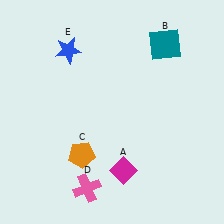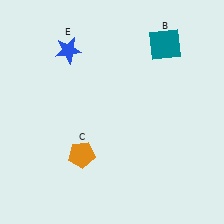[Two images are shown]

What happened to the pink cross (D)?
The pink cross (D) was removed in Image 2. It was in the bottom-left area of Image 1.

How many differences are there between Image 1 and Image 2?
There are 2 differences between the two images.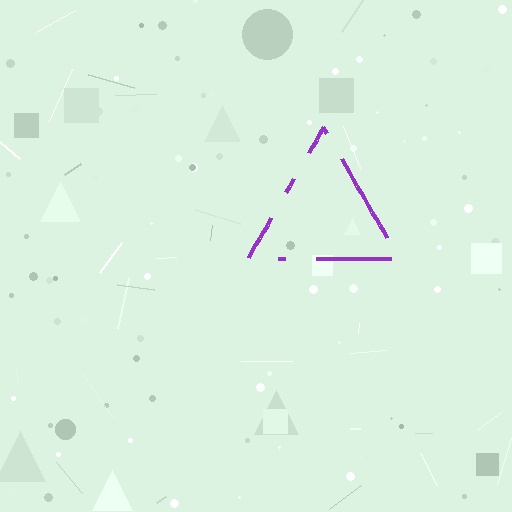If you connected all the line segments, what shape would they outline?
They would outline a triangle.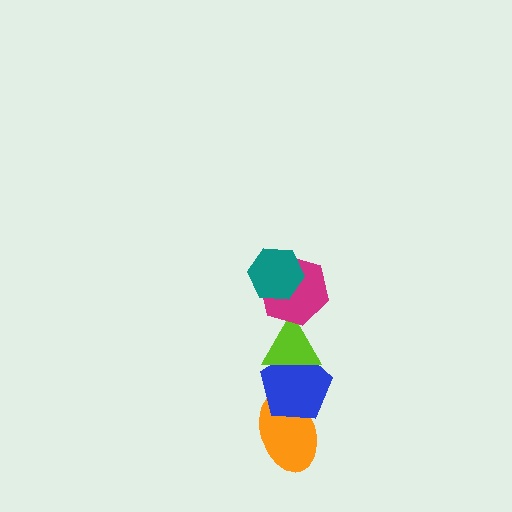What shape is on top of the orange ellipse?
The blue pentagon is on top of the orange ellipse.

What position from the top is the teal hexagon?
The teal hexagon is 1st from the top.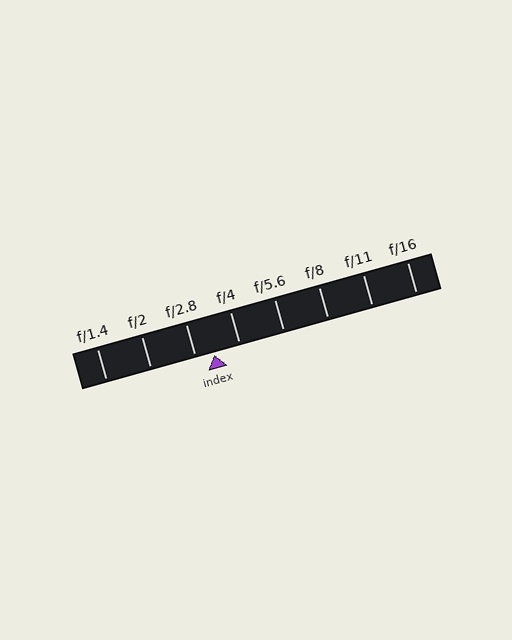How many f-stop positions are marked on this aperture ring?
There are 8 f-stop positions marked.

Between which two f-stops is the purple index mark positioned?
The index mark is between f/2.8 and f/4.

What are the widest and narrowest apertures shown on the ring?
The widest aperture shown is f/1.4 and the narrowest is f/16.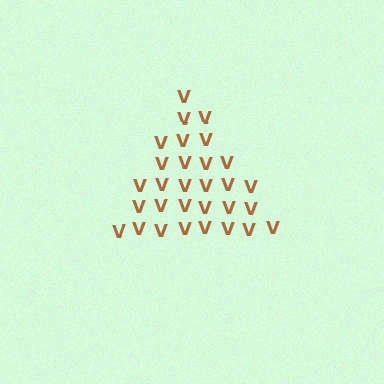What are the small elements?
The small elements are letter V's.